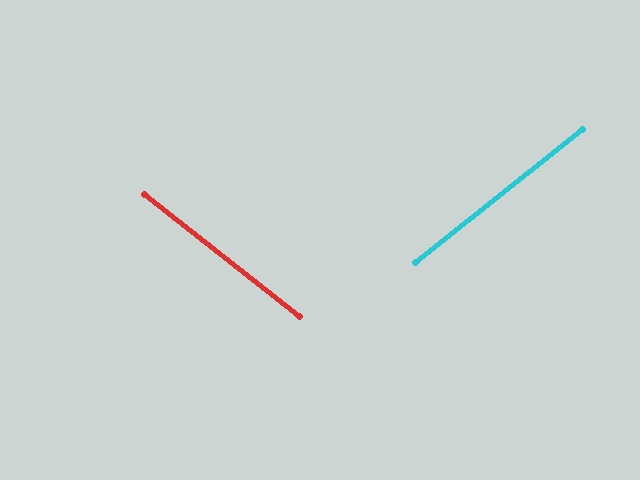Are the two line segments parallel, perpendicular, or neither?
Neither parallel nor perpendicular — they differ by about 77°.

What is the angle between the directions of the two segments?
Approximately 77 degrees.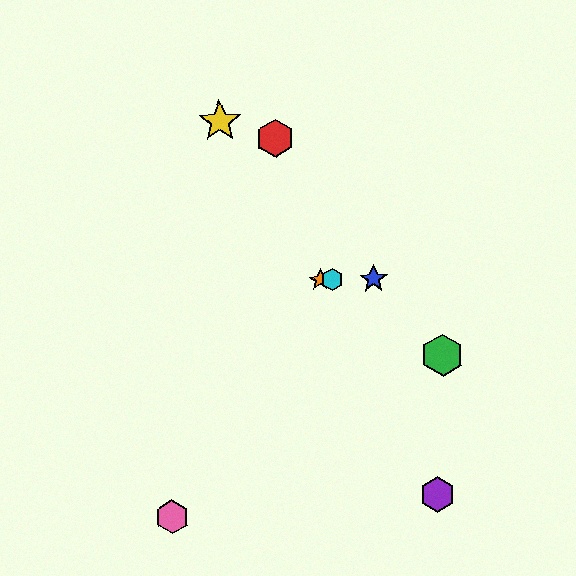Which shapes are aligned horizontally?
The blue star, the orange star, the cyan hexagon are aligned horizontally.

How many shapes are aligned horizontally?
3 shapes (the blue star, the orange star, the cyan hexagon) are aligned horizontally.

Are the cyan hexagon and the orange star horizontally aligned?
Yes, both are at y≈280.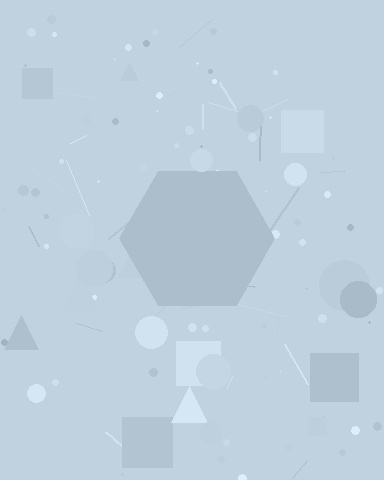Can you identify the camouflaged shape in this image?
The camouflaged shape is a hexagon.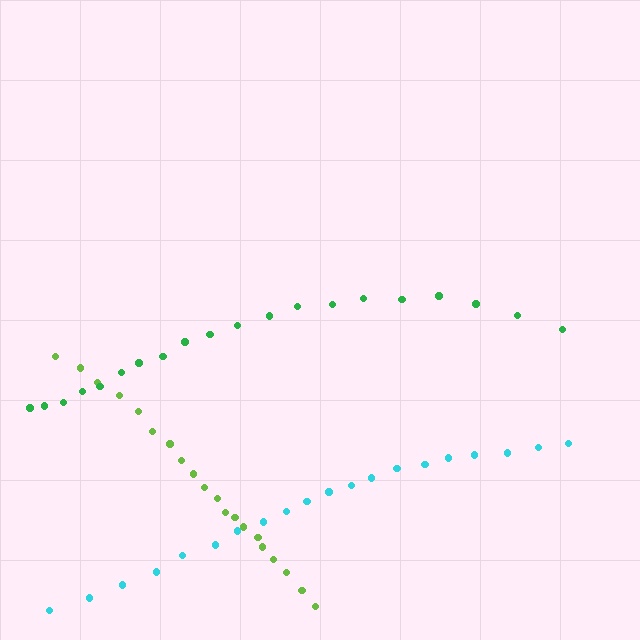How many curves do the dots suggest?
There are 3 distinct paths.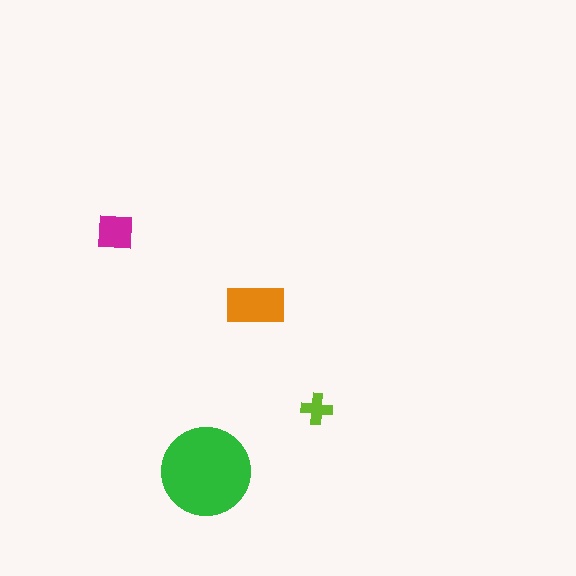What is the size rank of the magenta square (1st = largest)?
3rd.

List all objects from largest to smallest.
The green circle, the orange rectangle, the magenta square, the lime cross.